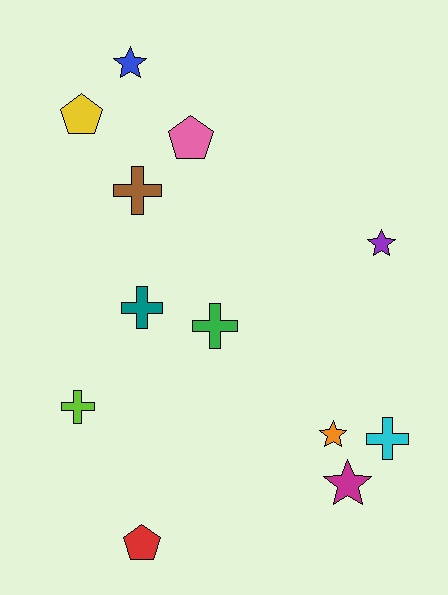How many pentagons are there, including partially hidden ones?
There are 3 pentagons.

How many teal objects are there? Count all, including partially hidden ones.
There is 1 teal object.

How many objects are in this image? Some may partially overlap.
There are 12 objects.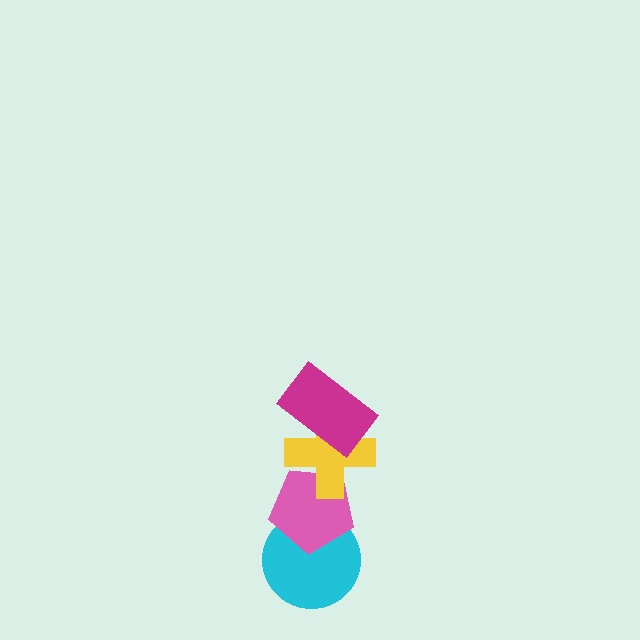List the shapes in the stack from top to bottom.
From top to bottom: the magenta rectangle, the yellow cross, the pink pentagon, the cyan circle.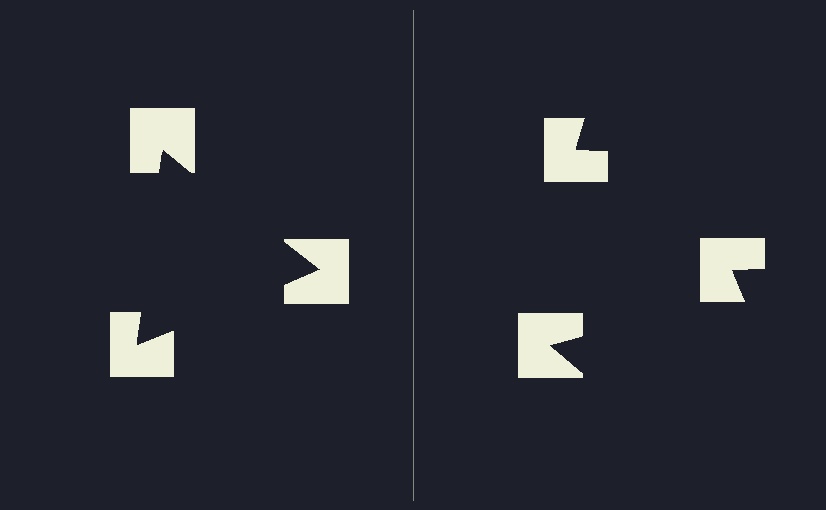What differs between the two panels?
The notched squares are positioned identically on both sides; only the wedge orientations differ. On the left they align to a triangle; on the right they are misaligned.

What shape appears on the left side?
An illusory triangle.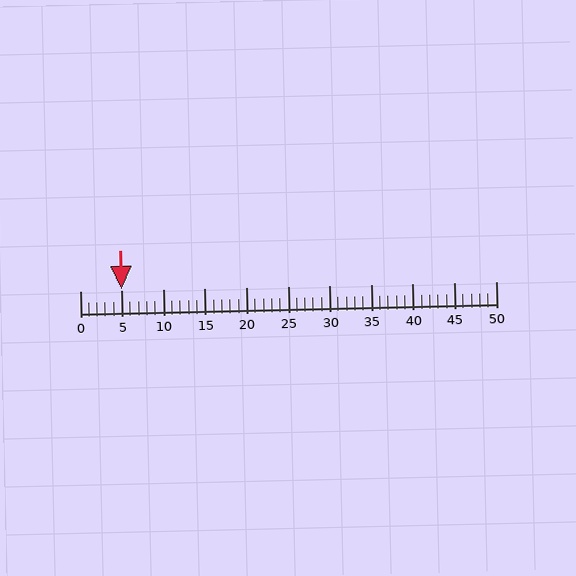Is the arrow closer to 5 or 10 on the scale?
The arrow is closer to 5.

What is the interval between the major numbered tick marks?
The major tick marks are spaced 5 units apart.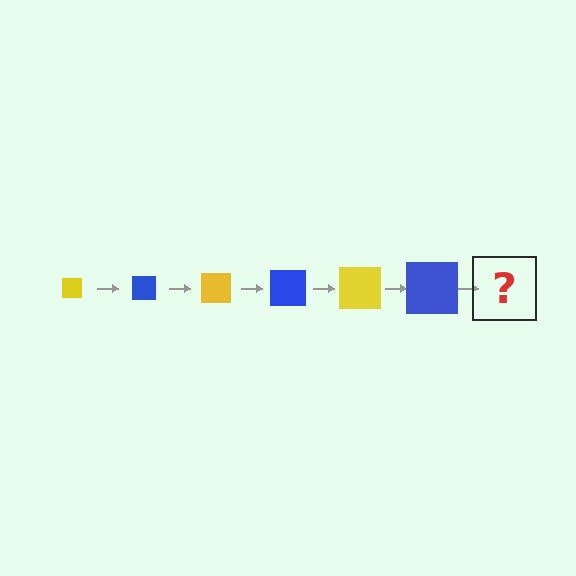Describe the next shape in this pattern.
It should be a yellow square, larger than the previous one.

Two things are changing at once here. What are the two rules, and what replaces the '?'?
The two rules are that the square grows larger each step and the color cycles through yellow and blue. The '?' should be a yellow square, larger than the previous one.